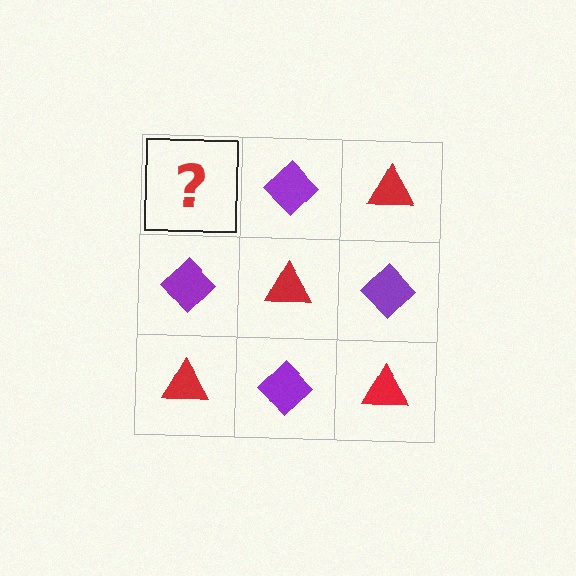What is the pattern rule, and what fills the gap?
The rule is that it alternates red triangle and purple diamond in a checkerboard pattern. The gap should be filled with a red triangle.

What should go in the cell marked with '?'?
The missing cell should contain a red triangle.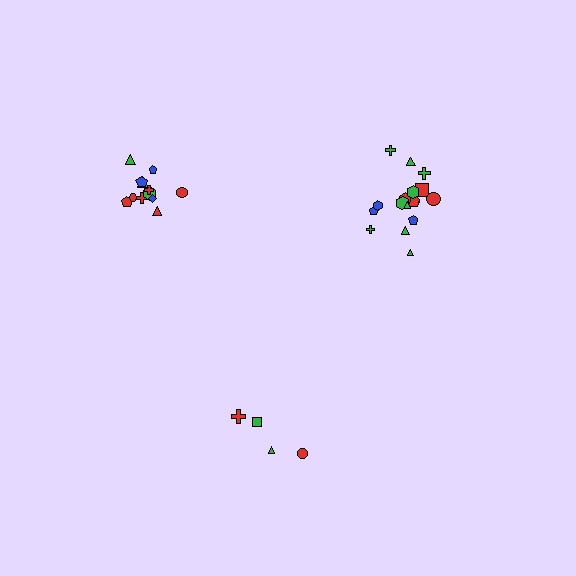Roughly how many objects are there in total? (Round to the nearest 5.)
Roughly 35 objects in total.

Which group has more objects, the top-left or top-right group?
The top-right group.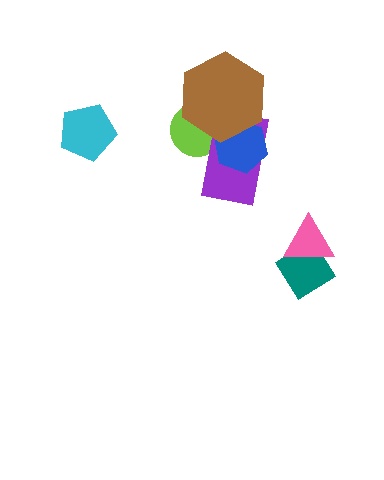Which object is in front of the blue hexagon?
The brown hexagon is in front of the blue hexagon.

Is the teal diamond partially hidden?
Yes, it is partially covered by another shape.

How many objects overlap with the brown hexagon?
3 objects overlap with the brown hexagon.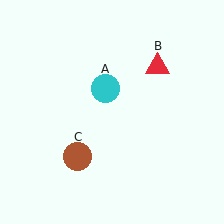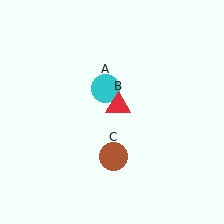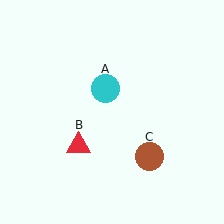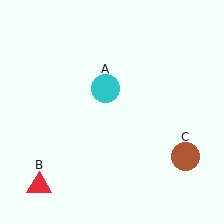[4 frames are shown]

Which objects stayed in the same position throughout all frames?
Cyan circle (object A) remained stationary.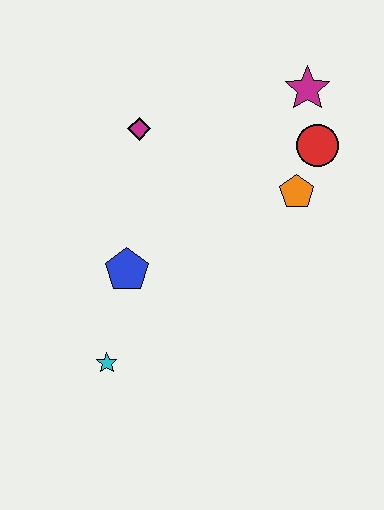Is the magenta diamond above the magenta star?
No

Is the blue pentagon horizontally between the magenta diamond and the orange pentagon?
No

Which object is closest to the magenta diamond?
The blue pentagon is closest to the magenta diamond.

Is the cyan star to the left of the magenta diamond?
Yes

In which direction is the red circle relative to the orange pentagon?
The red circle is above the orange pentagon.